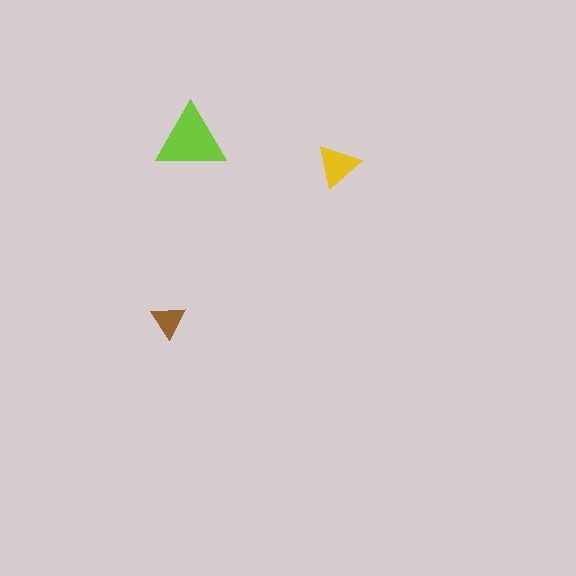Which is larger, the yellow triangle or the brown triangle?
The yellow one.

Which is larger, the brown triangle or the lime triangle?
The lime one.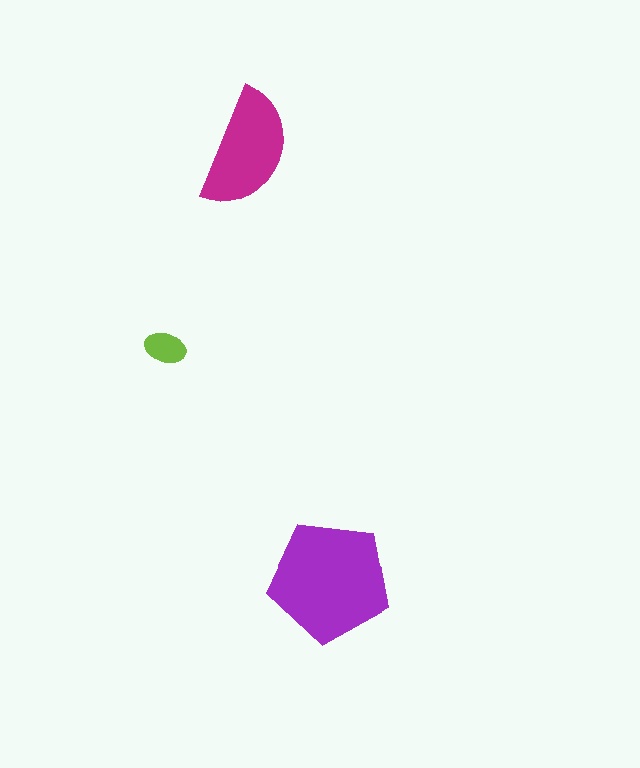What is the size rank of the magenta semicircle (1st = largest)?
2nd.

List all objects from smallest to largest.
The lime ellipse, the magenta semicircle, the purple pentagon.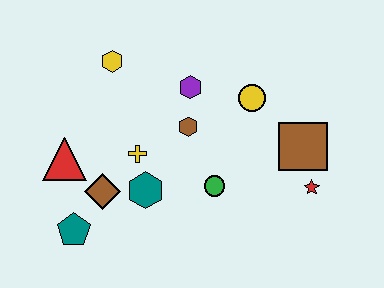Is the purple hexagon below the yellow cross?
No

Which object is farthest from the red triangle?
The red star is farthest from the red triangle.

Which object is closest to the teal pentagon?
The brown diamond is closest to the teal pentagon.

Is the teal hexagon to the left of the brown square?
Yes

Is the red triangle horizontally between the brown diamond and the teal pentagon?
No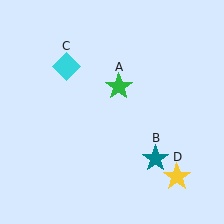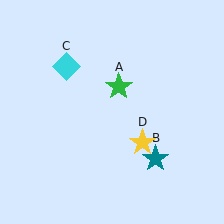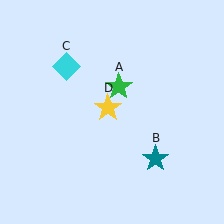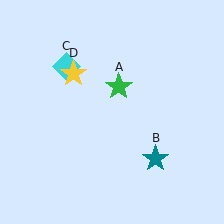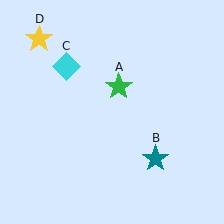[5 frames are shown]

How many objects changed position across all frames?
1 object changed position: yellow star (object D).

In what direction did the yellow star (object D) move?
The yellow star (object D) moved up and to the left.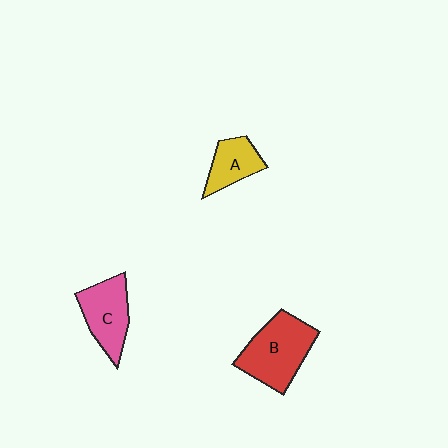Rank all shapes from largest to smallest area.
From largest to smallest: B (red), C (pink), A (yellow).